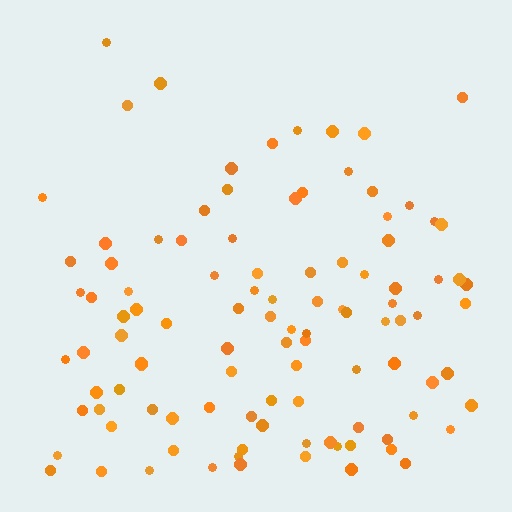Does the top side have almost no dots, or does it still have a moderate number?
Still a moderate number, just noticeably fewer than the bottom.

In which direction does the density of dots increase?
From top to bottom, with the bottom side densest.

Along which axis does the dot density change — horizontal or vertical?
Vertical.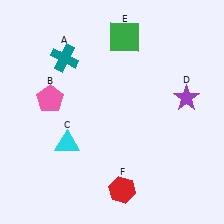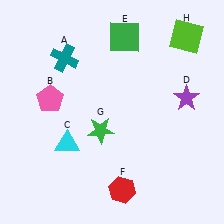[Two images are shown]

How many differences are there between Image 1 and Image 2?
There are 2 differences between the two images.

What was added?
A green star (G), a lime square (H) were added in Image 2.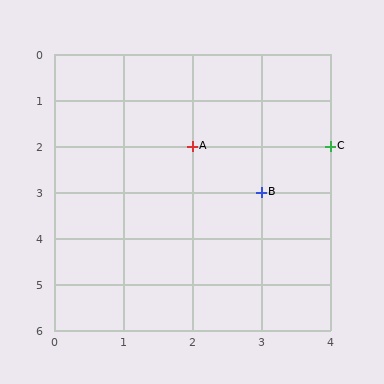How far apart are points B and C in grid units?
Points B and C are 1 column and 1 row apart (about 1.4 grid units diagonally).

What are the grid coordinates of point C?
Point C is at grid coordinates (4, 2).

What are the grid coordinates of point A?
Point A is at grid coordinates (2, 2).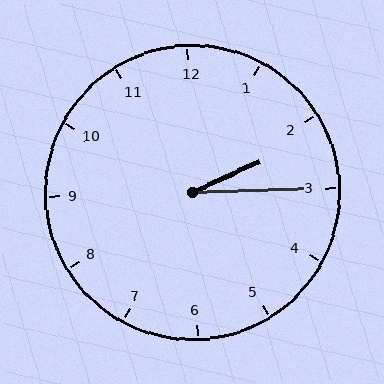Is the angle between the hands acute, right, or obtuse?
It is acute.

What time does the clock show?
2:15.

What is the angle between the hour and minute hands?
Approximately 22 degrees.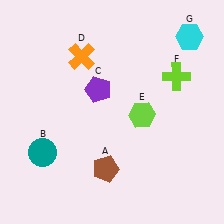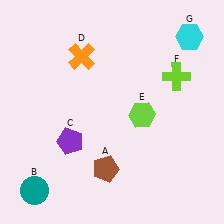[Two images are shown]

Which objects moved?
The objects that moved are: the teal circle (B), the purple pentagon (C).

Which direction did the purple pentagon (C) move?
The purple pentagon (C) moved down.